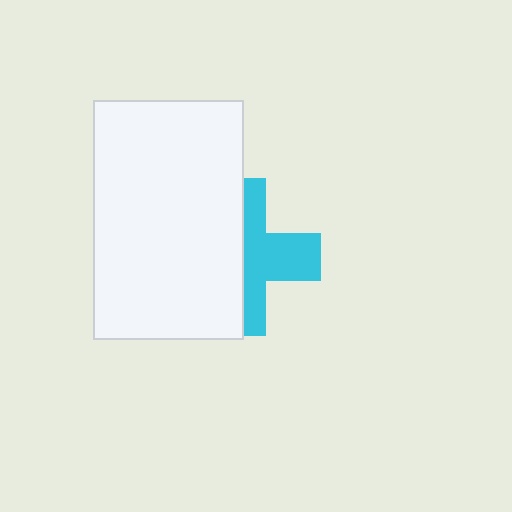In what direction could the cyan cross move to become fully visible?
The cyan cross could move right. That would shift it out from behind the white rectangle entirely.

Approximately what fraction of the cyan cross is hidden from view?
Roughly 52% of the cyan cross is hidden behind the white rectangle.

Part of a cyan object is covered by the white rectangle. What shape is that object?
It is a cross.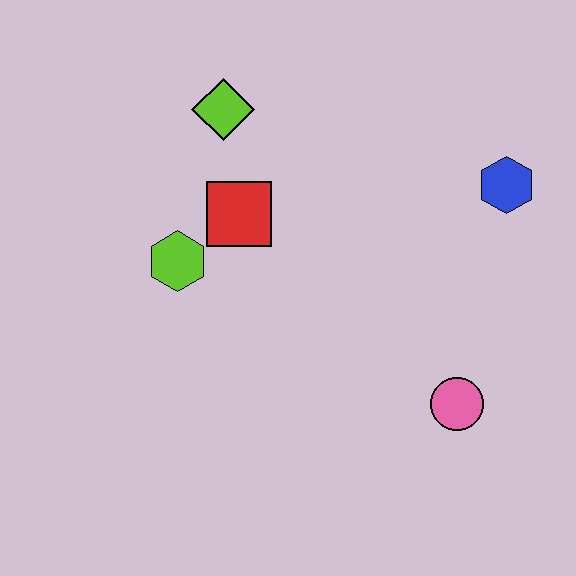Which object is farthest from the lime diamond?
The pink circle is farthest from the lime diamond.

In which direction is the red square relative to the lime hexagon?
The red square is to the right of the lime hexagon.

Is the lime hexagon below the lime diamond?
Yes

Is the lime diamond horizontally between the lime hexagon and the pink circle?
Yes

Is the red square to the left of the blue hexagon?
Yes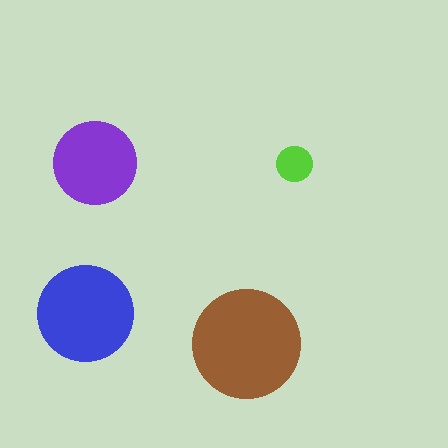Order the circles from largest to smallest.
the brown one, the blue one, the purple one, the lime one.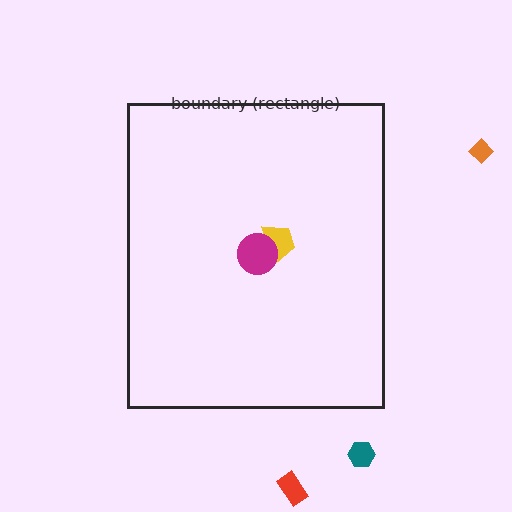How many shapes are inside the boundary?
2 inside, 3 outside.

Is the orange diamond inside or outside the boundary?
Outside.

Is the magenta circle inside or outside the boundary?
Inside.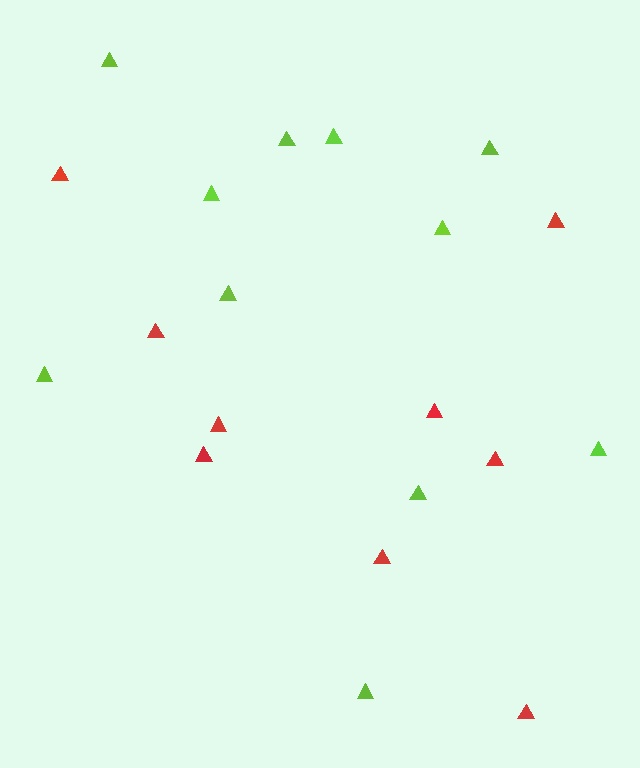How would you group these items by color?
There are 2 groups: one group of lime triangles (11) and one group of red triangles (9).